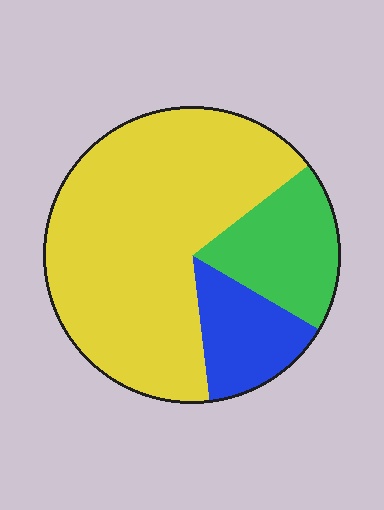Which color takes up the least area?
Blue, at roughly 15%.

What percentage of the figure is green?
Green takes up about one fifth (1/5) of the figure.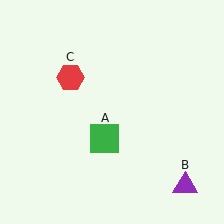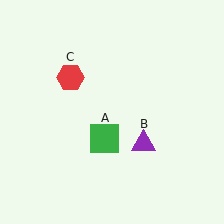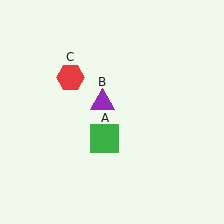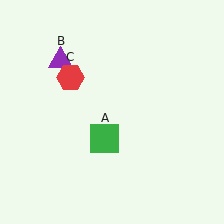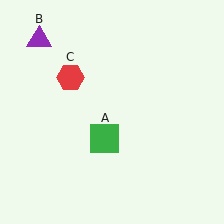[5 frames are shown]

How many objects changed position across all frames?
1 object changed position: purple triangle (object B).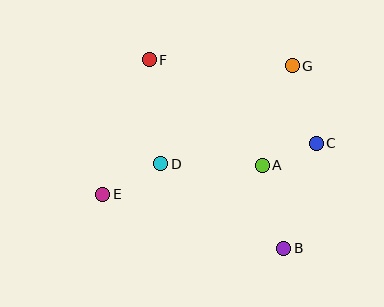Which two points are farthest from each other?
Points B and F are farthest from each other.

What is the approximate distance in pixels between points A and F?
The distance between A and F is approximately 154 pixels.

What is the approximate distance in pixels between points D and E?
The distance between D and E is approximately 65 pixels.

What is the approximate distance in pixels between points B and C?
The distance between B and C is approximately 110 pixels.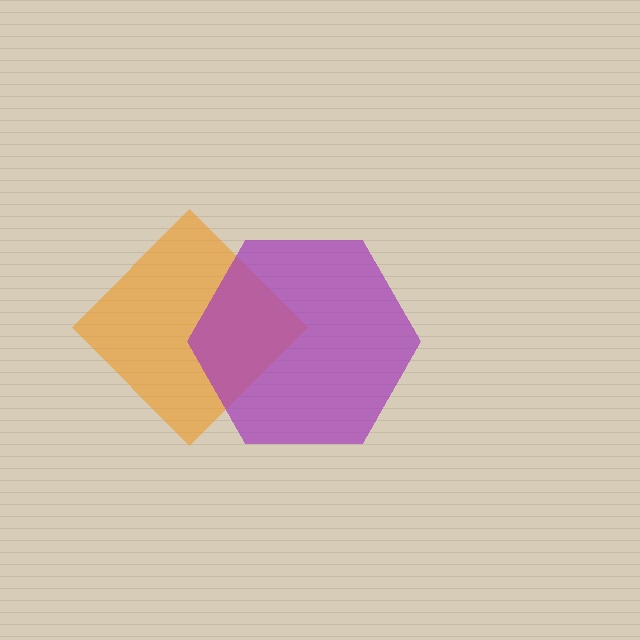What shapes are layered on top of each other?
The layered shapes are: an orange diamond, a purple hexagon.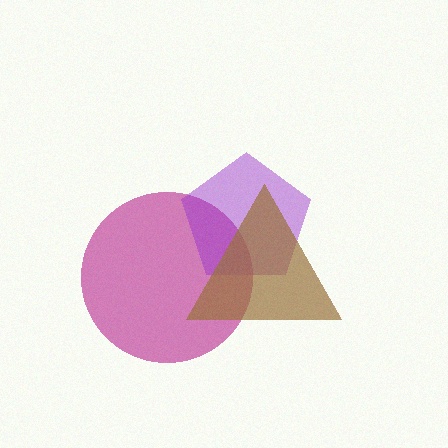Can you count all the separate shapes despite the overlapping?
Yes, there are 3 separate shapes.